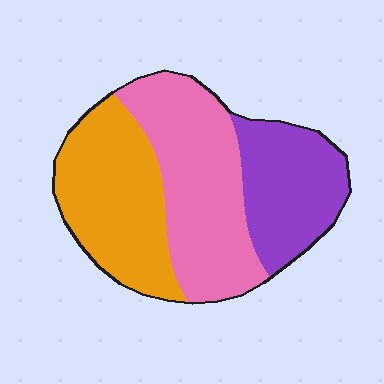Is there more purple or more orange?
Orange.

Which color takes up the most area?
Pink, at roughly 40%.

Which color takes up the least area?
Purple, at roughly 25%.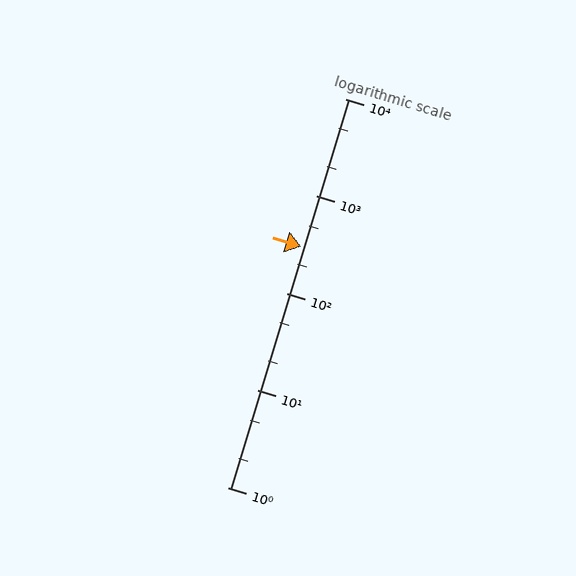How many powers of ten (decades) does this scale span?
The scale spans 4 decades, from 1 to 10000.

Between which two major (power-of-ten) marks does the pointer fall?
The pointer is between 100 and 1000.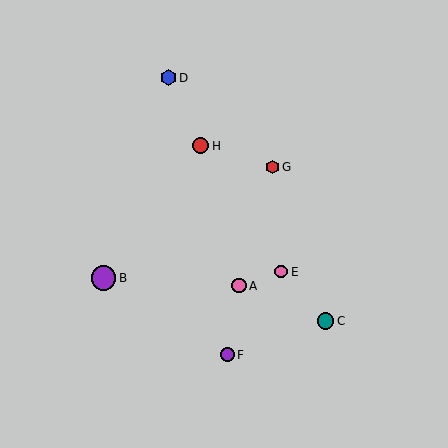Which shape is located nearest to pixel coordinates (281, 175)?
The red hexagon (labeled G) at (272, 167) is nearest to that location.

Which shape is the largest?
The purple circle (labeled B) is the largest.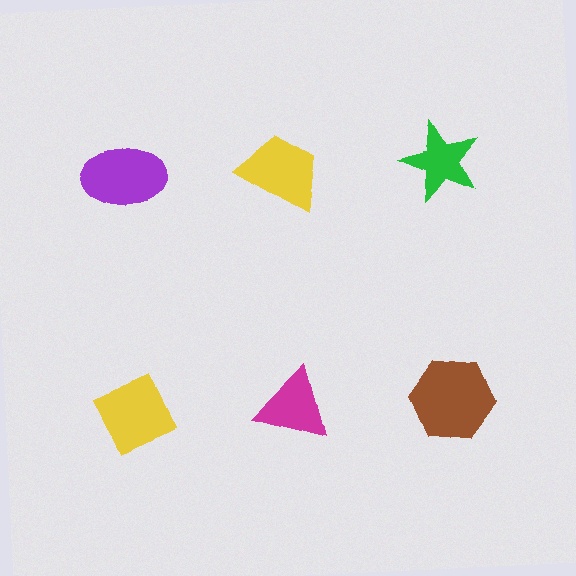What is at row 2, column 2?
A magenta triangle.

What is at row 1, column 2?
A yellow trapezoid.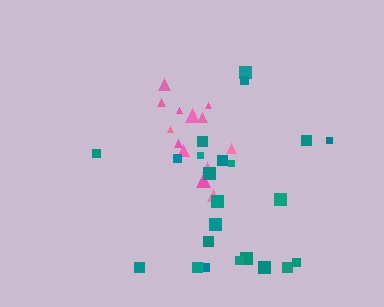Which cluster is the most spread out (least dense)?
Teal.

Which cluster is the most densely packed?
Pink.